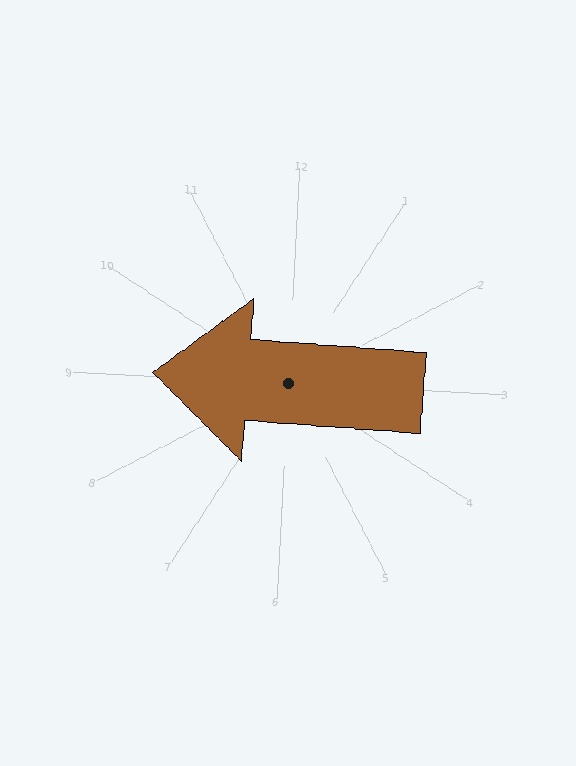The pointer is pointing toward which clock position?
Roughly 9 o'clock.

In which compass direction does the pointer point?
West.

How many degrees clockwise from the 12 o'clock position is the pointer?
Approximately 271 degrees.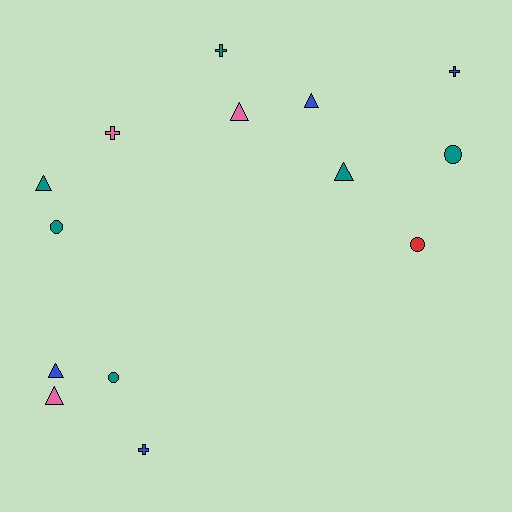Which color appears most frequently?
Teal, with 6 objects.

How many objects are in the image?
There are 14 objects.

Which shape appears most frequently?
Triangle, with 6 objects.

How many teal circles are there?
There are 3 teal circles.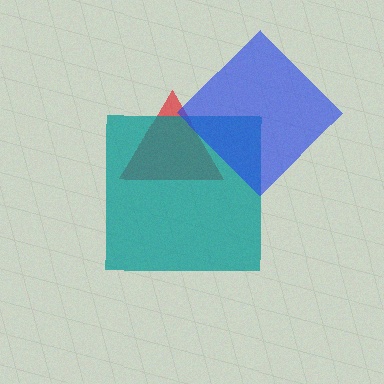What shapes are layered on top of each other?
The layered shapes are: a red triangle, a teal square, a blue diamond.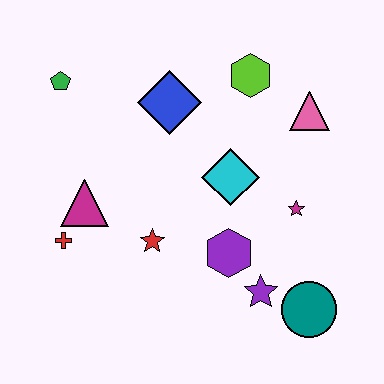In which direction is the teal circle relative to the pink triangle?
The teal circle is below the pink triangle.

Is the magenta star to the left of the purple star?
No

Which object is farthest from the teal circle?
The green pentagon is farthest from the teal circle.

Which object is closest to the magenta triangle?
The red cross is closest to the magenta triangle.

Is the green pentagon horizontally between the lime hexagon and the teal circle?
No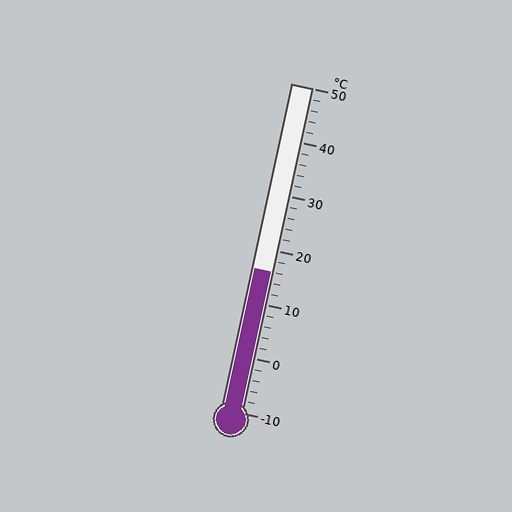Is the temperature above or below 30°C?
The temperature is below 30°C.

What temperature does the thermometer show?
The thermometer shows approximately 16°C.